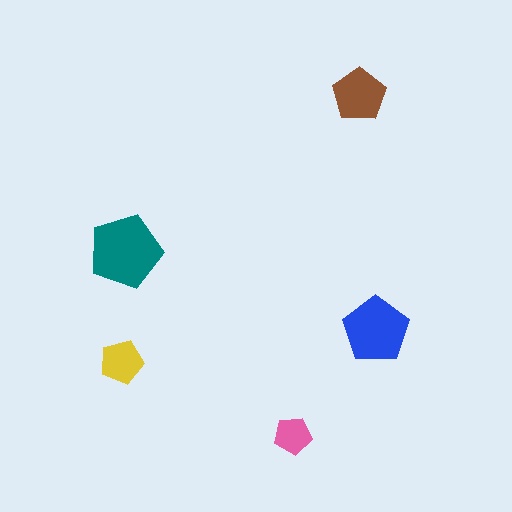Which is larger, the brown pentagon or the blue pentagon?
The blue one.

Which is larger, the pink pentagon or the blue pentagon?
The blue one.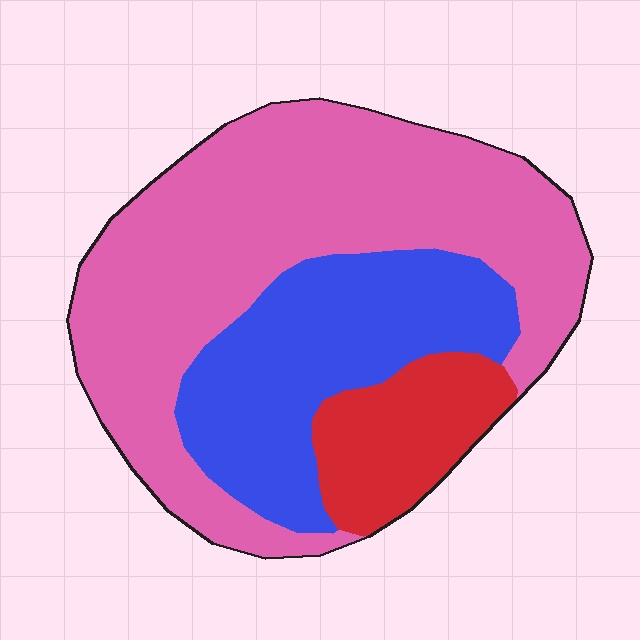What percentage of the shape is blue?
Blue takes up about one quarter (1/4) of the shape.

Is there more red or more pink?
Pink.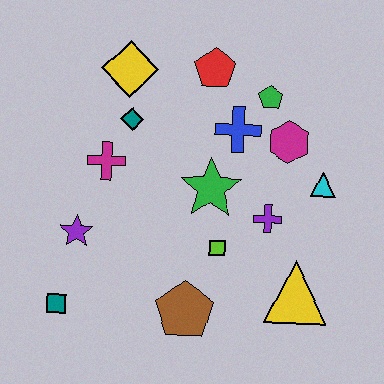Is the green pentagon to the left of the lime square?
No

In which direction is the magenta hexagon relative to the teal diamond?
The magenta hexagon is to the right of the teal diamond.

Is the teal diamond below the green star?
No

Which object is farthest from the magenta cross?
The yellow triangle is farthest from the magenta cross.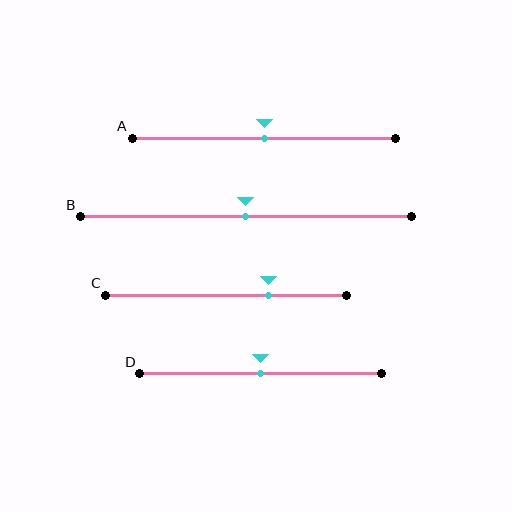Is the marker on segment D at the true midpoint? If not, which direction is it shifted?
Yes, the marker on segment D is at the true midpoint.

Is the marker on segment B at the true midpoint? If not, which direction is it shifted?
Yes, the marker on segment B is at the true midpoint.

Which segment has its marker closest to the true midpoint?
Segment A has its marker closest to the true midpoint.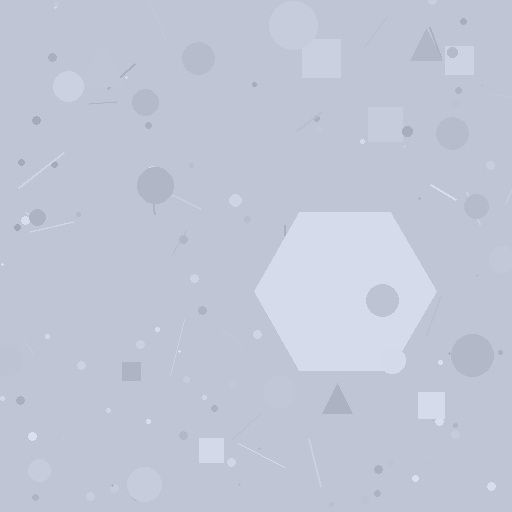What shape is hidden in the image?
A hexagon is hidden in the image.